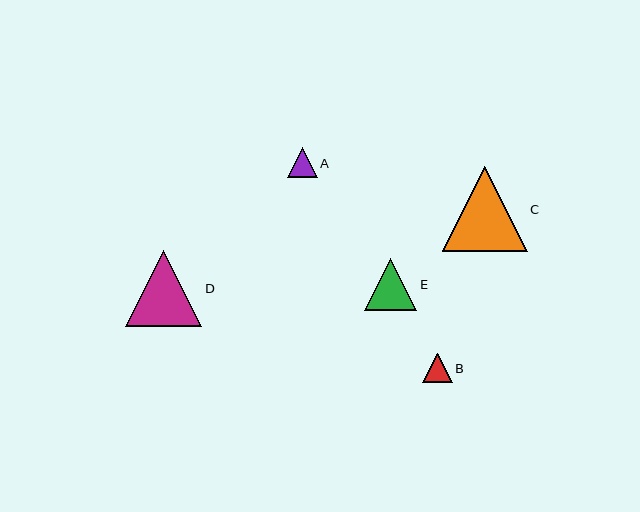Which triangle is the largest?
Triangle C is the largest with a size of approximately 85 pixels.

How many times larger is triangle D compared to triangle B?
Triangle D is approximately 2.6 times the size of triangle B.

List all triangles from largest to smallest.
From largest to smallest: C, D, E, A, B.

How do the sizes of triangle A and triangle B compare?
Triangle A and triangle B are approximately the same size.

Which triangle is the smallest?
Triangle B is the smallest with a size of approximately 30 pixels.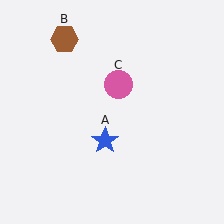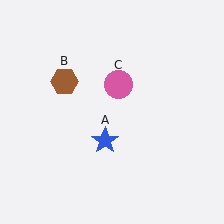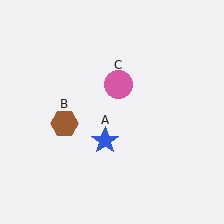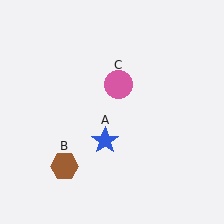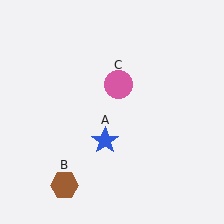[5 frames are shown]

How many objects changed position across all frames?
1 object changed position: brown hexagon (object B).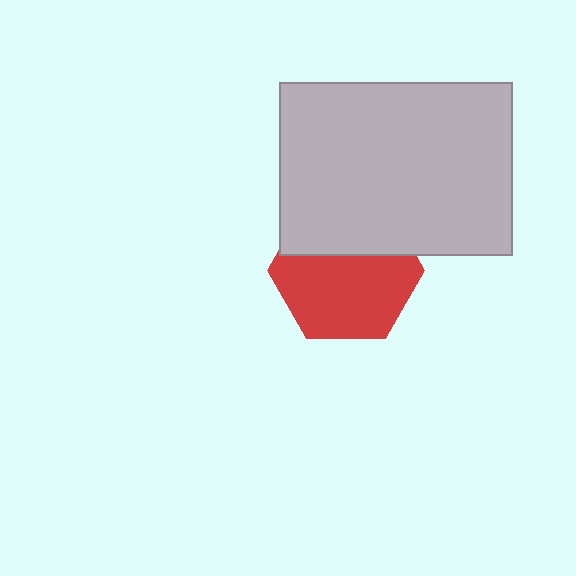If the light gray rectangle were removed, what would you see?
You would see the complete red hexagon.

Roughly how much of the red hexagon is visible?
About half of it is visible (roughly 64%).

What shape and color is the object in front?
The object in front is a light gray rectangle.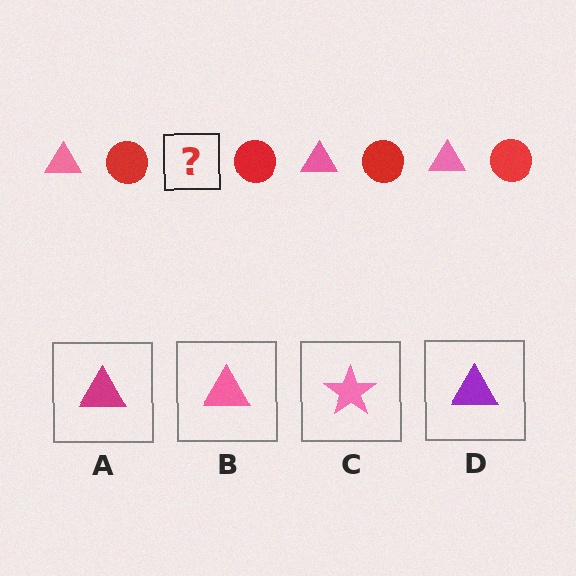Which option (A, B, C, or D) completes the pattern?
B.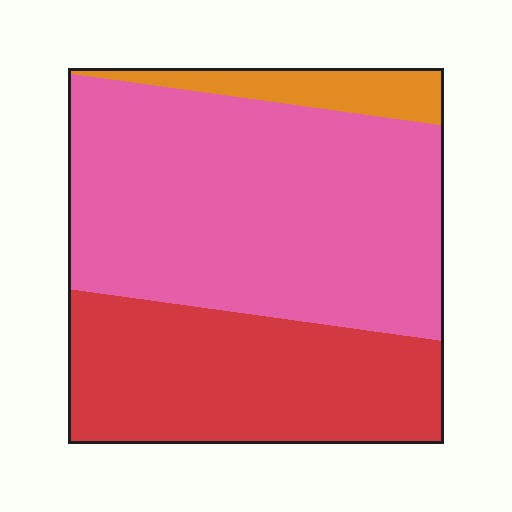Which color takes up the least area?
Orange, at roughly 10%.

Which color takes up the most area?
Pink, at roughly 55%.